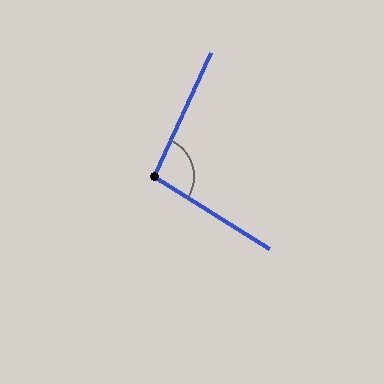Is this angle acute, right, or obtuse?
It is obtuse.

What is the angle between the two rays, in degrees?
Approximately 98 degrees.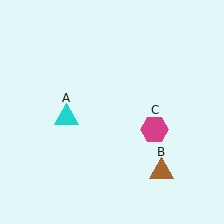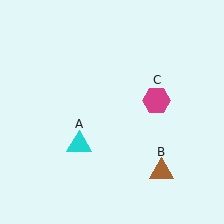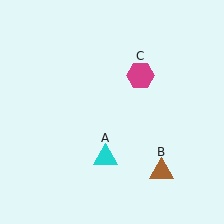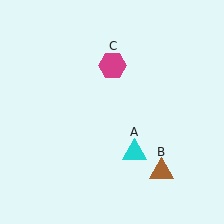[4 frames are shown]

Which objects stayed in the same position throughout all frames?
Brown triangle (object B) remained stationary.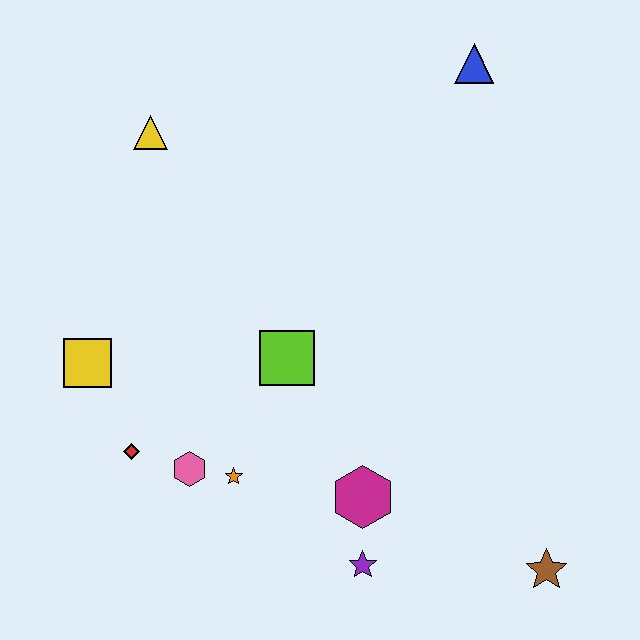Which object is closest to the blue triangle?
The yellow triangle is closest to the blue triangle.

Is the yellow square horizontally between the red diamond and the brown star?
No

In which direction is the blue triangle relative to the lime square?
The blue triangle is above the lime square.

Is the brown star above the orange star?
No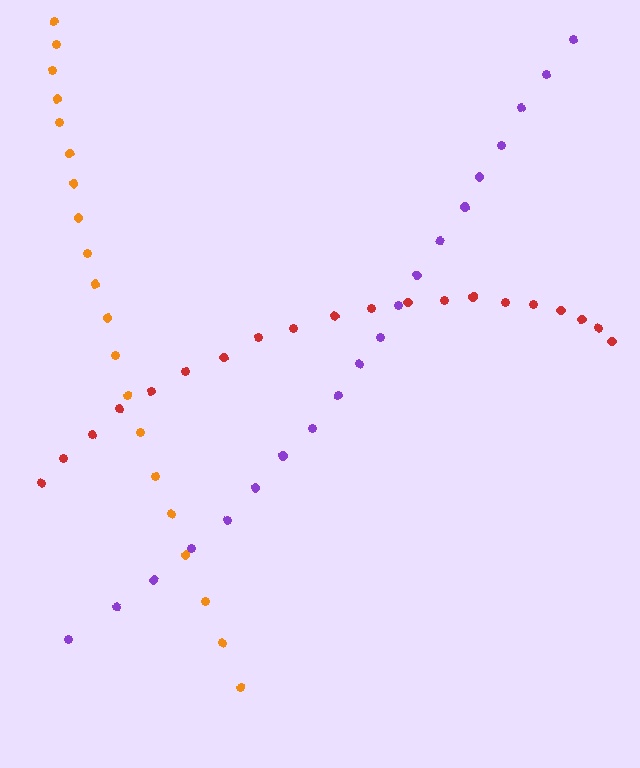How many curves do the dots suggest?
There are 3 distinct paths.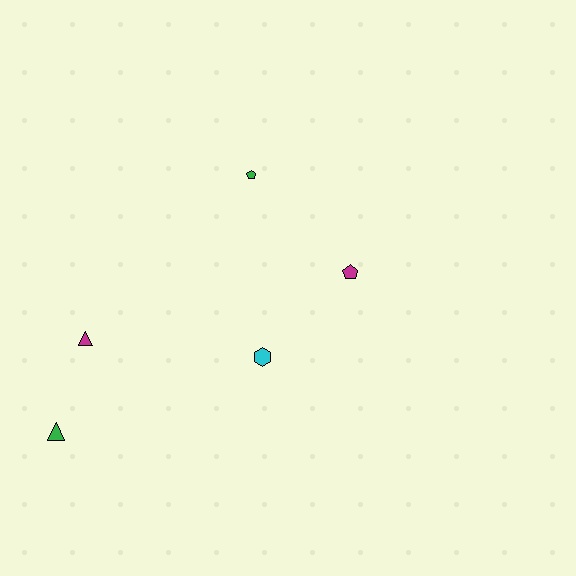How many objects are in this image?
There are 5 objects.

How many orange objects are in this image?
There are no orange objects.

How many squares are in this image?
There are no squares.